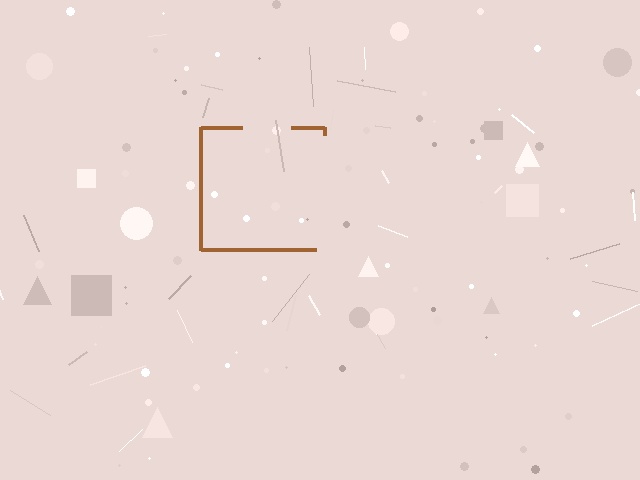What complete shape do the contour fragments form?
The contour fragments form a square.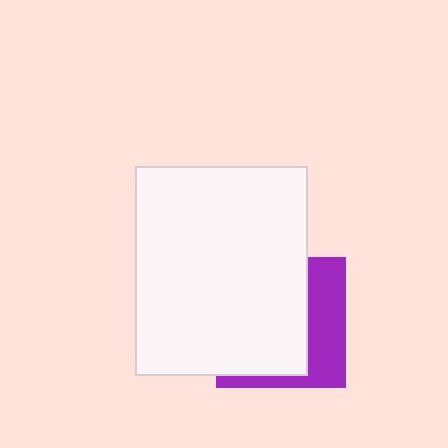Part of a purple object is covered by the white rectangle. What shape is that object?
It is a square.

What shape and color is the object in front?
The object in front is a white rectangle.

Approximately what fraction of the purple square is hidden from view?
Roughly 64% of the purple square is hidden behind the white rectangle.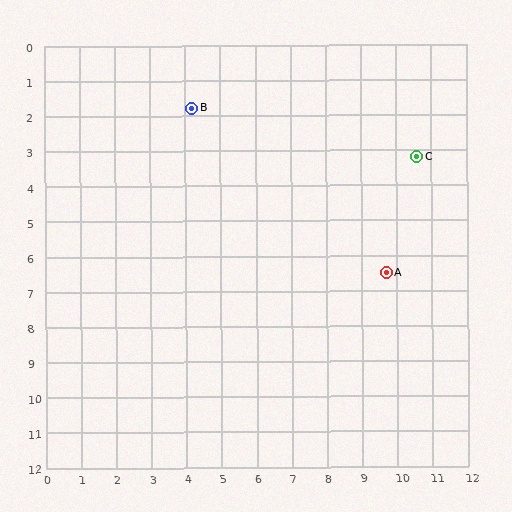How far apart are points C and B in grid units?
Points C and B are about 6.6 grid units apart.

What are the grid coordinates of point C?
Point C is at approximately (10.6, 3.2).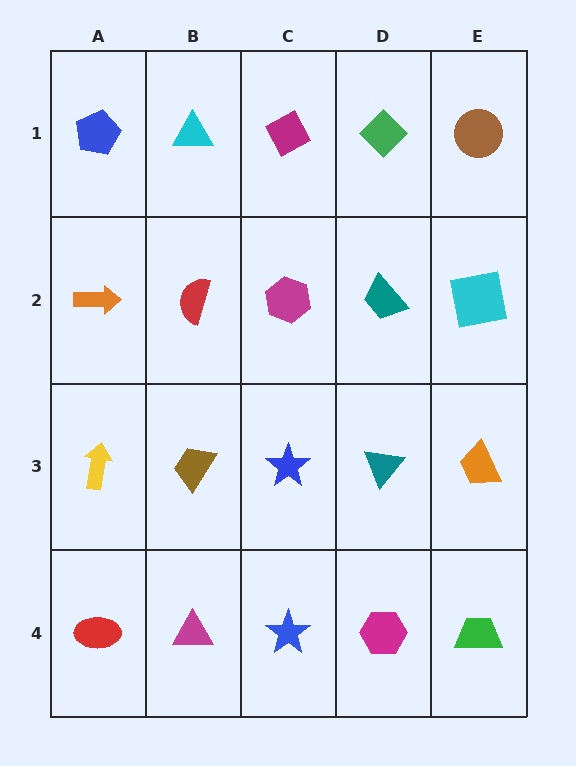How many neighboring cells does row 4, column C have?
3.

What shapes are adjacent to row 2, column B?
A cyan triangle (row 1, column B), a brown trapezoid (row 3, column B), an orange arrow (row 2, column A), a magenta hexagon (row 2, column C).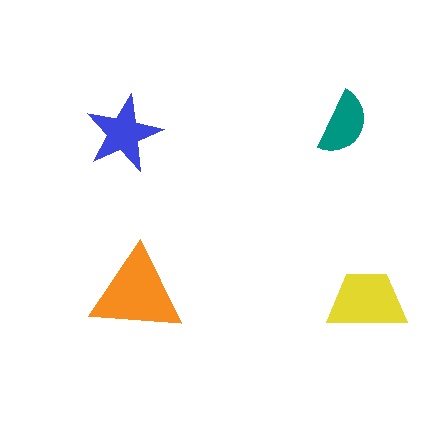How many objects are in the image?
There are 4 objects in the image.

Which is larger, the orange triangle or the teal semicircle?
The orange triangle.